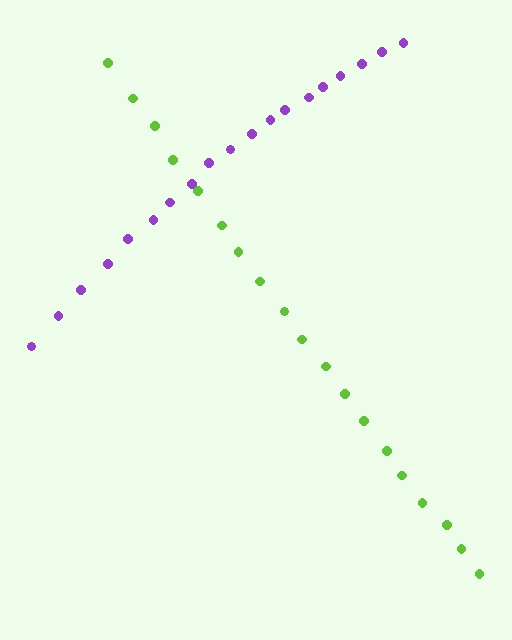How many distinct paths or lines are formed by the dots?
There are 2 distinct paths.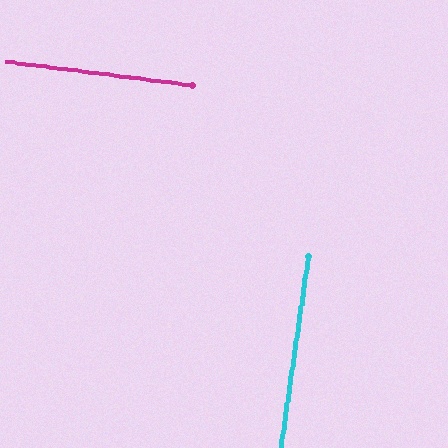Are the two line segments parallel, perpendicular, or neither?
Perpendicular — they meet at approximately 89°.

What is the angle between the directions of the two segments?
Approximately 89 degrees.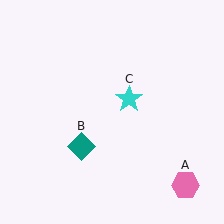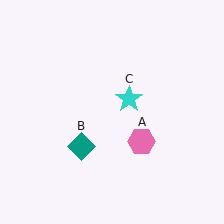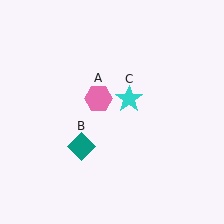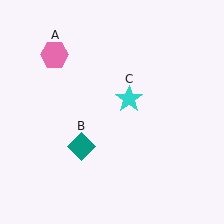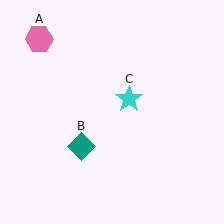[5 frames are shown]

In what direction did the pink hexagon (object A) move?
The pink hexagon (object A) moved up and to the left.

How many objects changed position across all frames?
1 object changed position: pink hexagon (object A).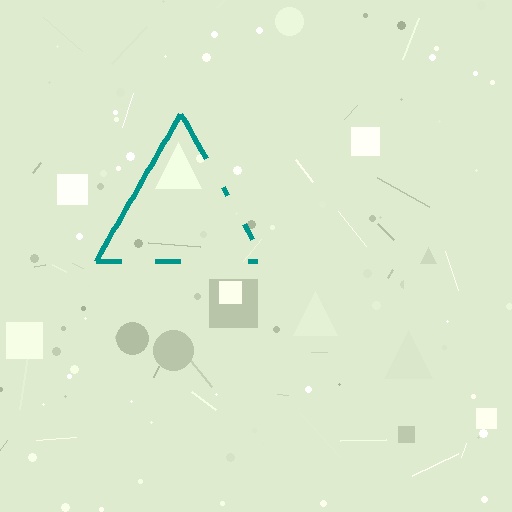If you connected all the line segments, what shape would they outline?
They would outline a triangle.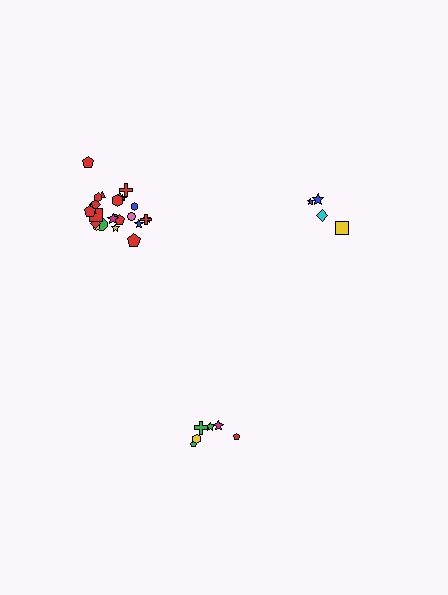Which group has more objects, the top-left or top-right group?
The top-left group.